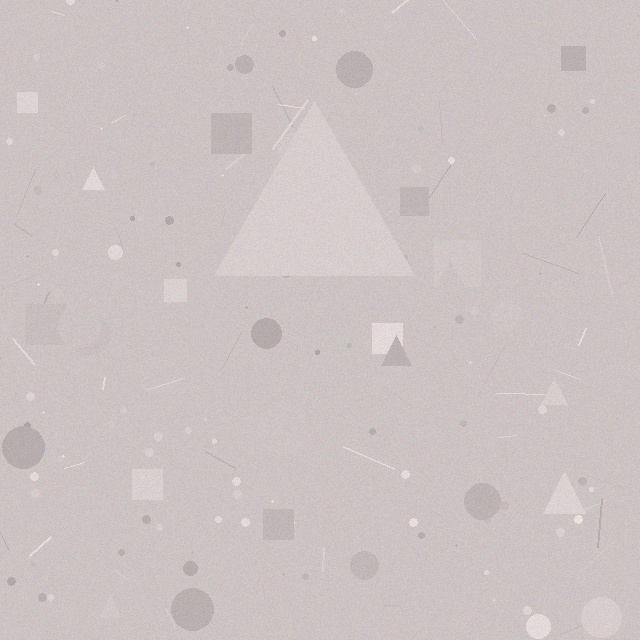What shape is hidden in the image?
A triangle is hidden in the image.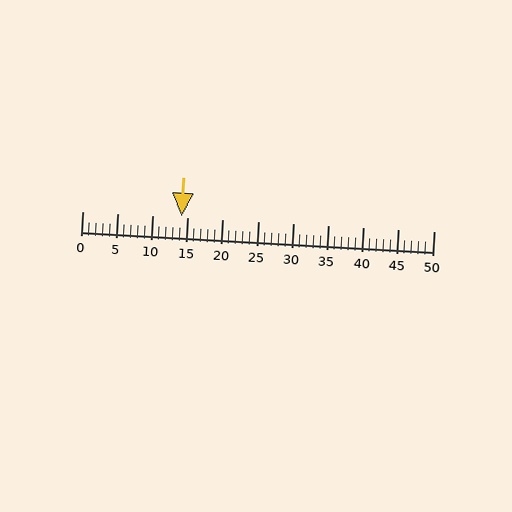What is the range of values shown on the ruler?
The ruler shows values from 0 to 50.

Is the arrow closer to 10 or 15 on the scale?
The arrow is closer to 15.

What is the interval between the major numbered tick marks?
The major tick marks are spaced 5 units apart.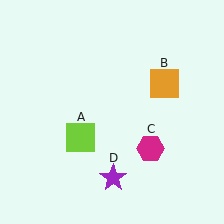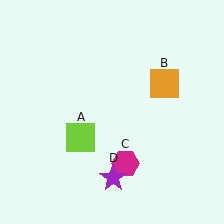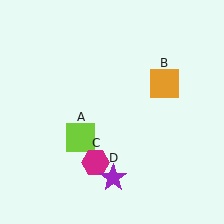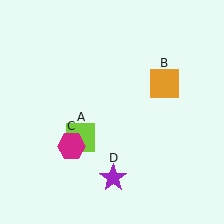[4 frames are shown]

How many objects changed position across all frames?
1 object changed position: magenta hexagon (object C).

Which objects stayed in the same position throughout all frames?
Lime square (object A) and orange square (object B) and purple star (object D) remained stationary.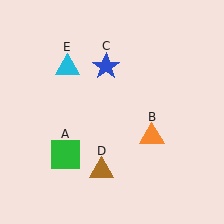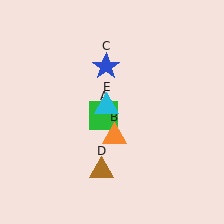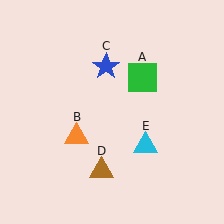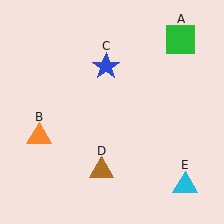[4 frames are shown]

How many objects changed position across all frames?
3 objects changed position: green square (object A), orange triangle (object B), cyan triangle (object E).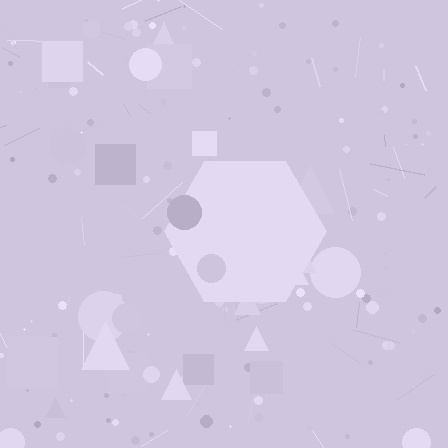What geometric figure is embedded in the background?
A hexagon is embedded in the background.